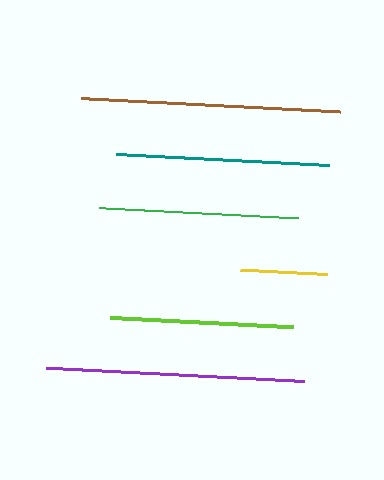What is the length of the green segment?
The green segment is approximately 200 pixels long.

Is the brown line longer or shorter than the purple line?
The brown line is longer than the purple line.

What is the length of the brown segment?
The brown segment is approximately 259 pixels long.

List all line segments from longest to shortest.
From longest to shortest: brown, purple, teal, green, lime, yellow.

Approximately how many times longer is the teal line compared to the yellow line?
The teal line is approximately 2.4 times the length of the yellow line.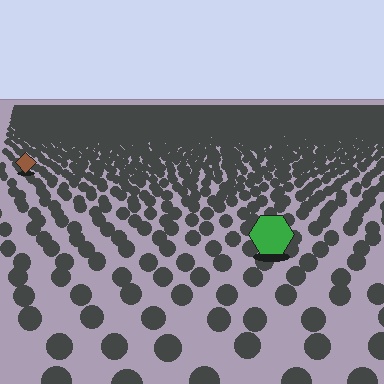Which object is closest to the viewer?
The green hexagon is closest. The texture marks near it are larger and more spread out.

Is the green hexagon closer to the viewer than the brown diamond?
Yes. The green hexagon is closer — you can tell from the texture gradient: the ground texture is coarser near it.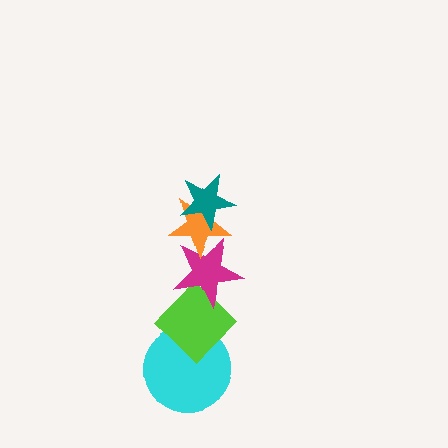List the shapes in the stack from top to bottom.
From top to bottom: the teal star, the orange star, the magenta star, the lime diamond, the cyan circle.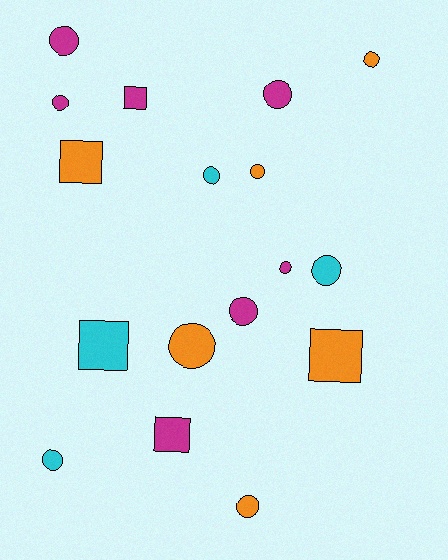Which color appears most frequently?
Magenta, with 7 objects.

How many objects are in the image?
There are 17 objects.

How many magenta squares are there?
There are 2 magenta squares.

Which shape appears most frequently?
Circle, with 12 objects.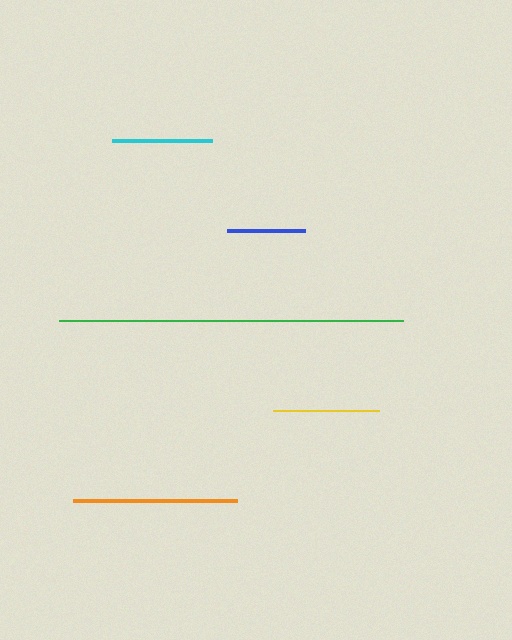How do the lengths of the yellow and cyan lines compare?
The yellow and cyan lines are approximately the same length.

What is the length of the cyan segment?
The cyan segment is approximately 100 pixels long.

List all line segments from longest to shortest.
From longest to shortest: green, orange, yellow, cyan, blue.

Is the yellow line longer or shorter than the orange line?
The orange line is longer than the yellow line.